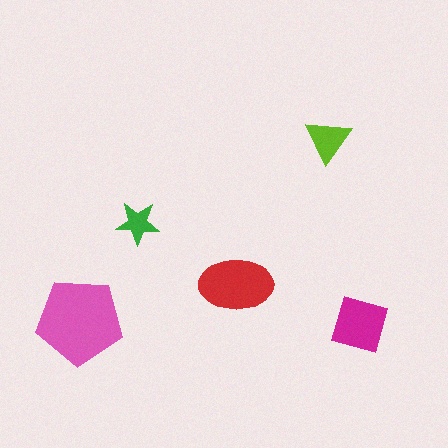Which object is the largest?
The pink pentagon.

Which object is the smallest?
The green star.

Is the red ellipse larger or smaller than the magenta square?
Larger.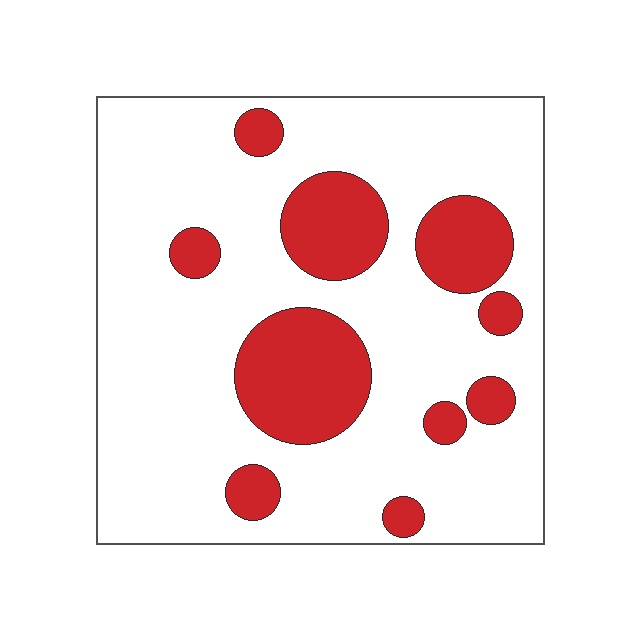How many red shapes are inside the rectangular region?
10.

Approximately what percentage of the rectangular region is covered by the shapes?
Approximately 20%.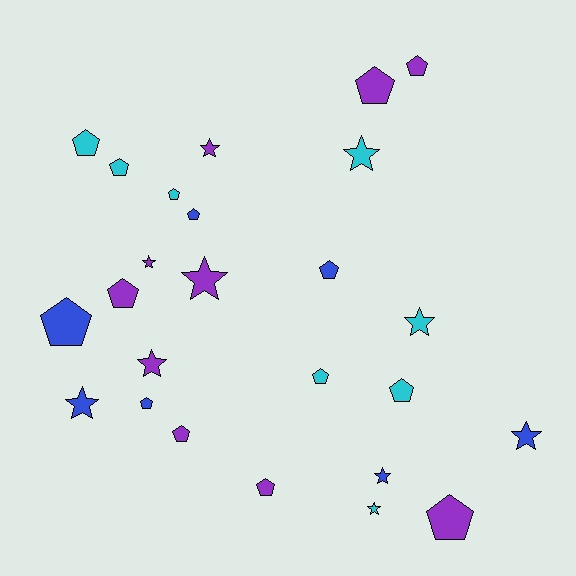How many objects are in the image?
There are 25 objects.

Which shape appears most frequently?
Pentagon, with 15 objects.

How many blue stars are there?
There are 3 blue stars.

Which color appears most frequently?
Purple, with 10 objects.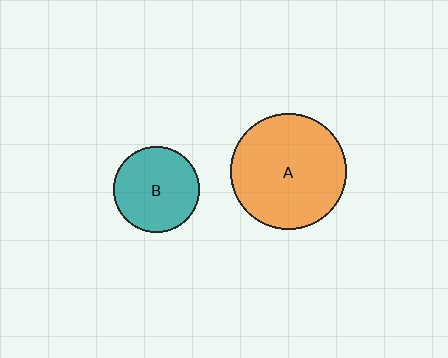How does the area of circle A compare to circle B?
Approximately 1.8 times.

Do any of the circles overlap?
No, none of the circles overlap.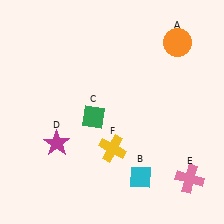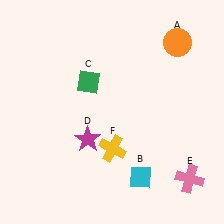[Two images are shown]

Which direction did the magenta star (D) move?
The magenta star (D) moved right.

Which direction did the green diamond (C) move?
The green diamond (C) moved up.